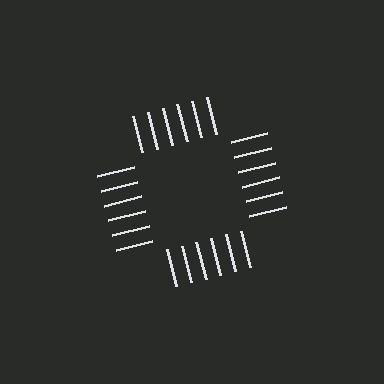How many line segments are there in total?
24 — 6 along each of the 4 edges.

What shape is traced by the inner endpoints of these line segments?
An illusory square — the line segments terminate on its edges but no continuous stroke is drawn.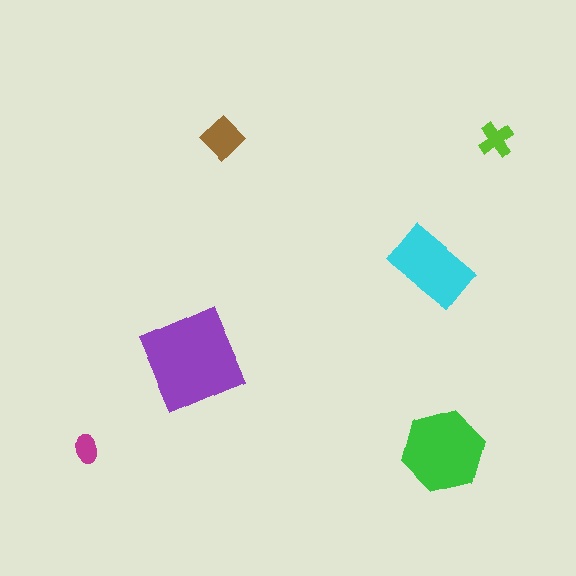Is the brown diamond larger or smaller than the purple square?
Smaller.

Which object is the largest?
The purple square.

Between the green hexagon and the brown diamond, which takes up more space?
The green hexagon.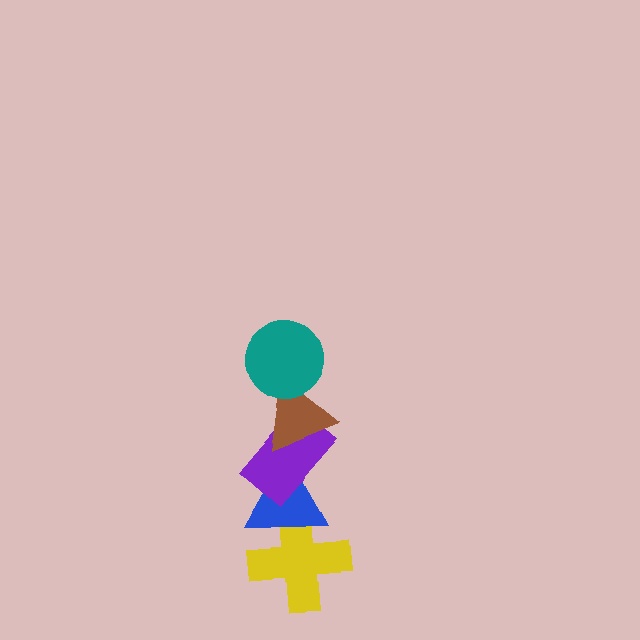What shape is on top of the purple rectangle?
The brown triangle is on top of the purple rectangle.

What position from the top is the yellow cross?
The yellow cross is 5th from the top.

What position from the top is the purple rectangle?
The purple rectangle is 3rd from the top.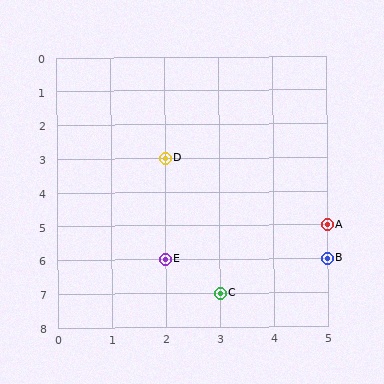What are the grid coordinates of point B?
Point B is at grid coordinates (5, 6).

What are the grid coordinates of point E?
Point E is at grid coordinates (2, 6).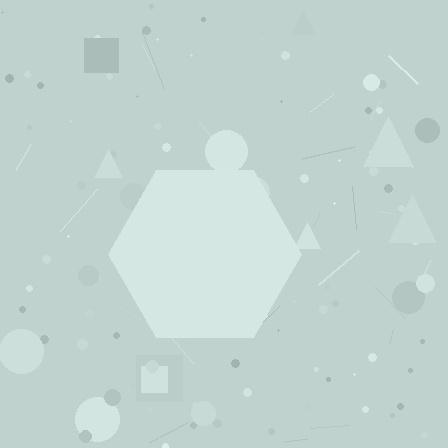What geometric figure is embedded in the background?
A hexagon is embedded in the background.